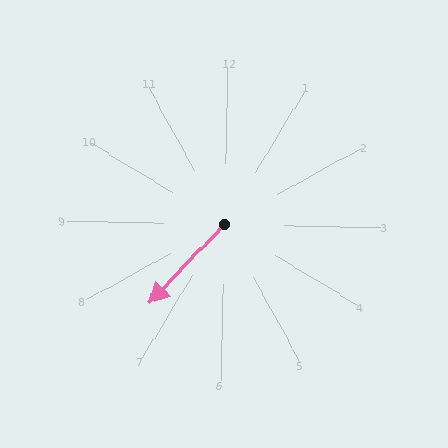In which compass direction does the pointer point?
Southwest.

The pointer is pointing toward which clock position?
Roughly 7 o'clock.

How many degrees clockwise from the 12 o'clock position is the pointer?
Approximately 222 degrees.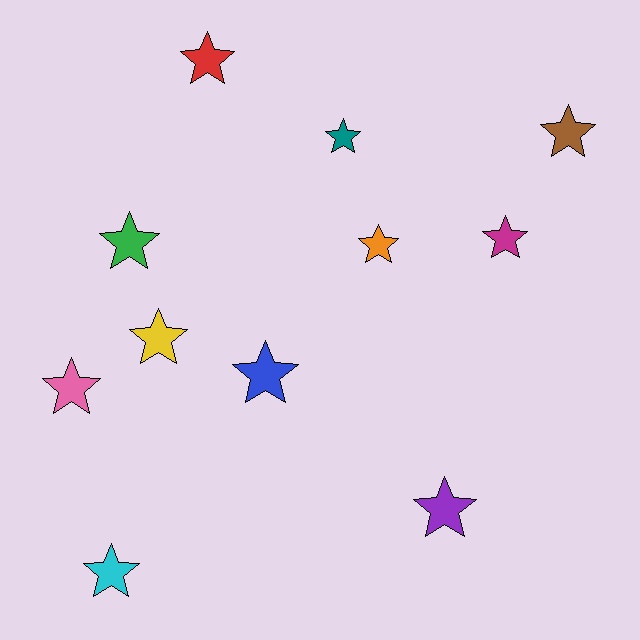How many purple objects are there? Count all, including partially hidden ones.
There is 1 purple object.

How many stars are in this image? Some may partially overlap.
There are 11 stars.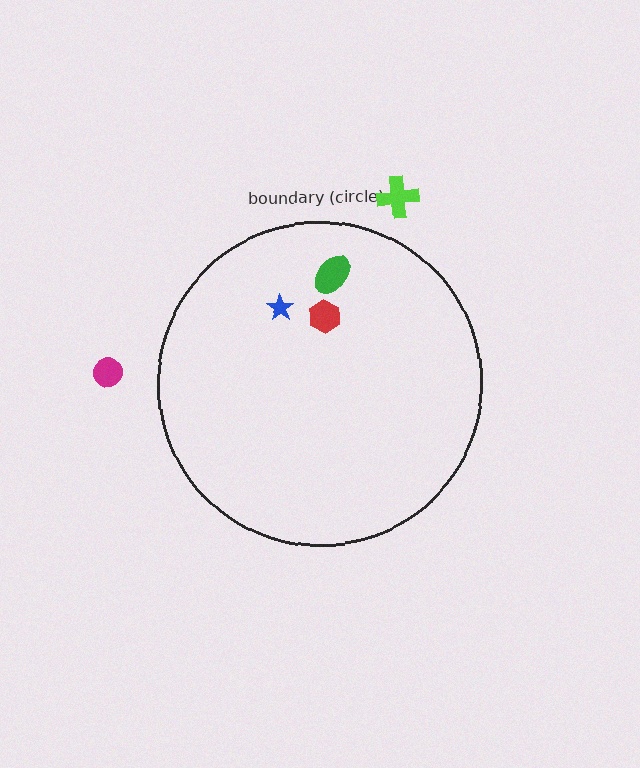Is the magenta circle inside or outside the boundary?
Outside.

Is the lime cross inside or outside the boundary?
Outside.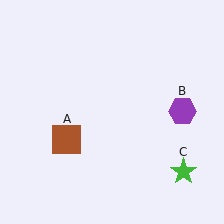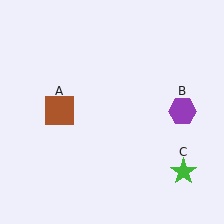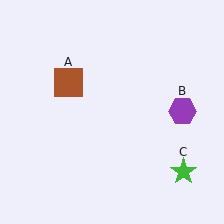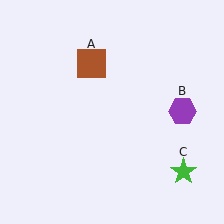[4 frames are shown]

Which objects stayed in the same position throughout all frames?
Purple hexagon (object B) and green star (object C) remained stationary.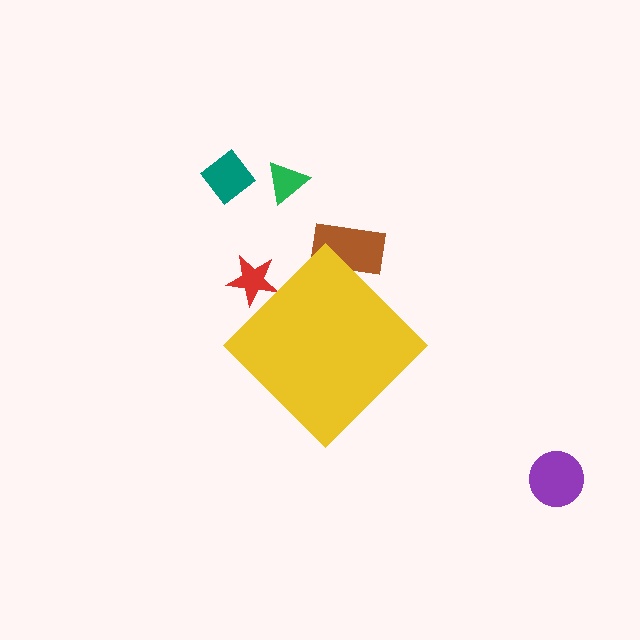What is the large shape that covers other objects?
A yellow diamond.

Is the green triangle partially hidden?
No, the green triangle is fully visible.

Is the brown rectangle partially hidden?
Yes, the brown rectangle is partially hidden behind the yellow diamond.